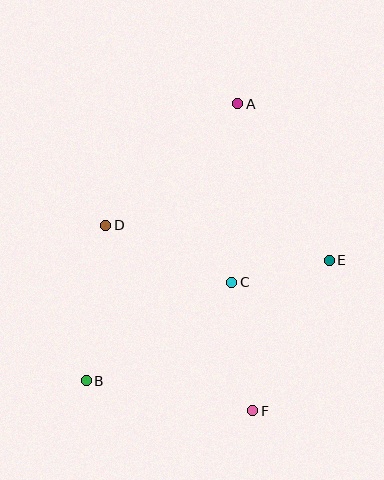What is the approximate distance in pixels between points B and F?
The distance between B and F is approximately 169 pixels.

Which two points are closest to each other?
Points C and E are closest to each other.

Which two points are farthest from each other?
Points A and B are farthest from each other.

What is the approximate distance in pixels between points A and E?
The distance between A and E is approximately 181 pixels.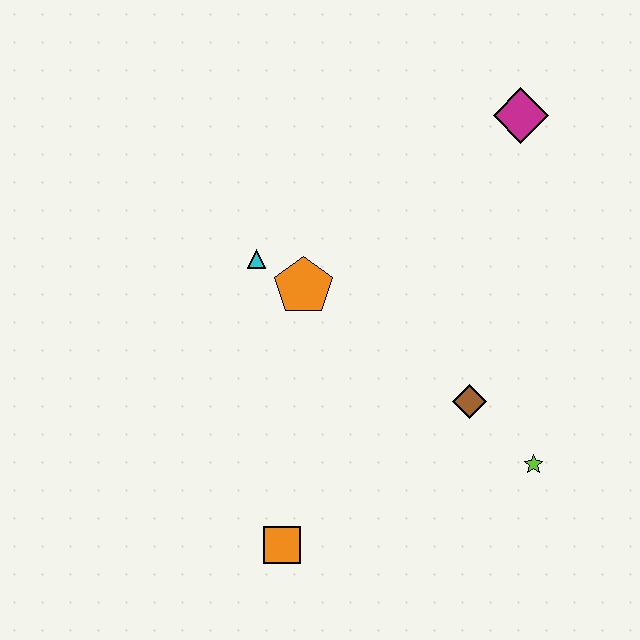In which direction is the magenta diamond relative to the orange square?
The magenta diamond is above the orange square.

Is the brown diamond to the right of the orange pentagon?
Yes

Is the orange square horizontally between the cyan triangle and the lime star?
Yes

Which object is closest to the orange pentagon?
The cyan triangle is closest to the orange pentagon.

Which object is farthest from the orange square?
The magenta diamond is farthest from the orange square.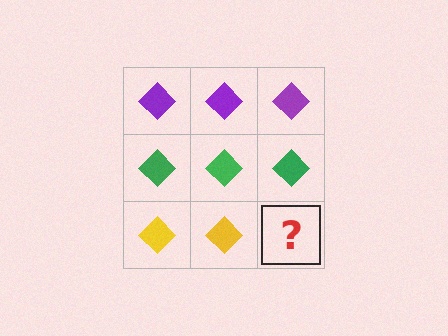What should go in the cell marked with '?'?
The missing cell should contain a yellow diamond.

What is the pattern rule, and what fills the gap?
The rule is that each row has a consistent color. The gap should be filled with a yellow diamond.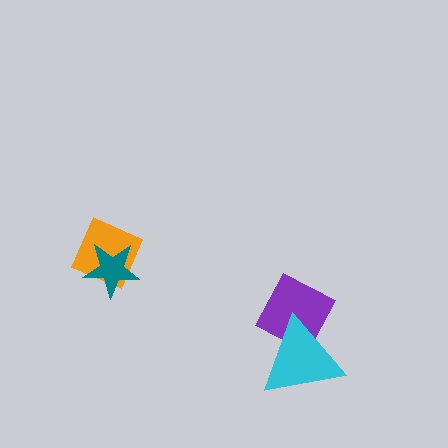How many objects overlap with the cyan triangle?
1 object overlaps with the cyan triangle.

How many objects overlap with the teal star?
1 object overlaps with the teal star.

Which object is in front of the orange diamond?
The teal star is in front of the orange diamond.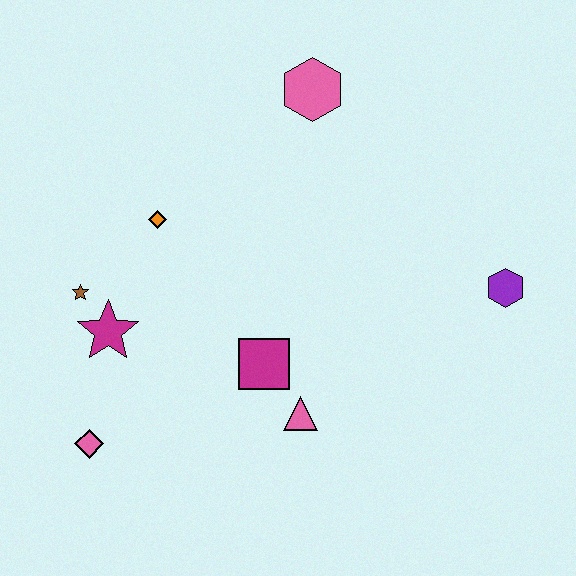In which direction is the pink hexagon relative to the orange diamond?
The pink hexagon is to the right of the orange diamond.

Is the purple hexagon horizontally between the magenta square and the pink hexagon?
No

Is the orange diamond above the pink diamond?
Yes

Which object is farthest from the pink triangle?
The pink hexagon is farthest from the pink triangle.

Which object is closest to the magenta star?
The brown star is closest to the magenta star.